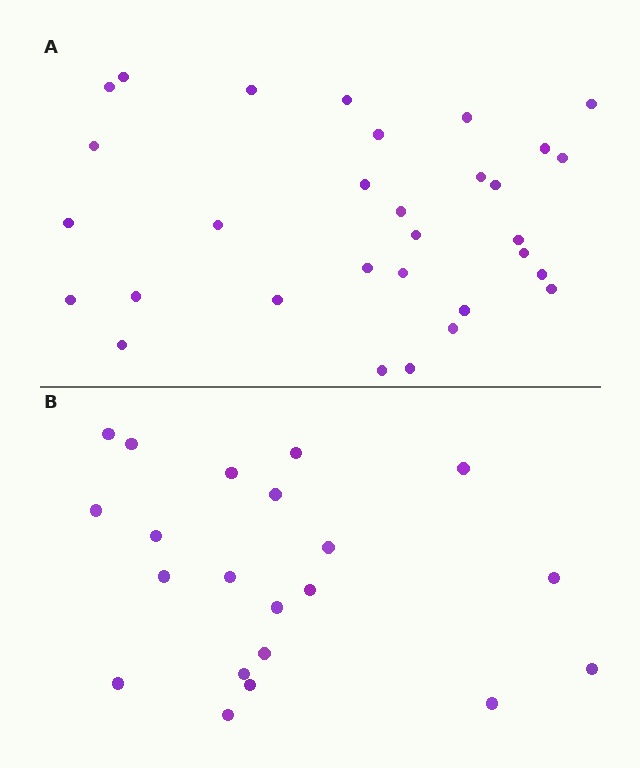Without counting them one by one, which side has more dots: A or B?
Region A (the top region) has more dots.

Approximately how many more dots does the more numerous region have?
Region A has roughly 10 or so more dots than region B.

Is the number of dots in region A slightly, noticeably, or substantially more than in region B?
Region A has substantially more. The ratio is roughly 1.5 to 1.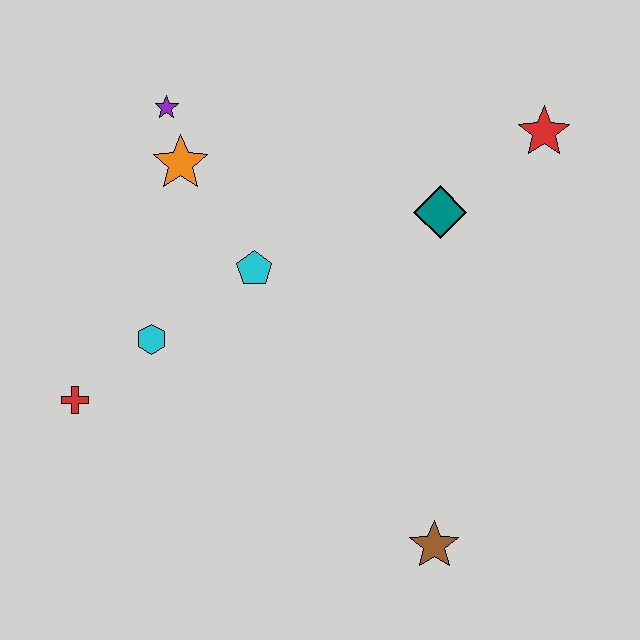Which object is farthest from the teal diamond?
The red cross is farthest from the teal diamond.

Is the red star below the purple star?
Yes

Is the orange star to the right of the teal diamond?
No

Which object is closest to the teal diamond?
The red star is closest to the teal diamond.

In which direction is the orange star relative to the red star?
The orange star is to the left of the red star.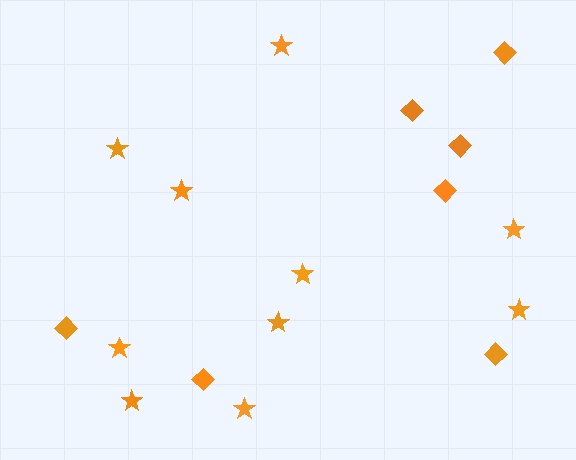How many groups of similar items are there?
There are 2 groups: one group of stars (10) and one group of diamonds (7).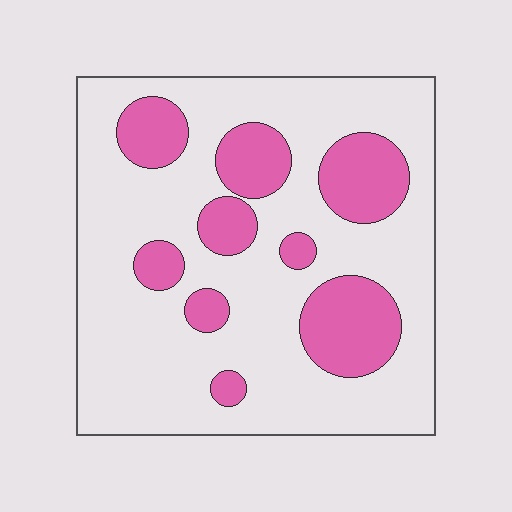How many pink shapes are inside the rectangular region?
9.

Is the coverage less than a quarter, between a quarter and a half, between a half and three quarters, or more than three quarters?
Between a quarter and a half.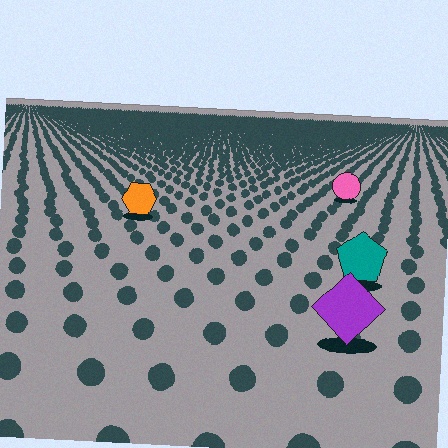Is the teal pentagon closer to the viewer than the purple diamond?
No. The purple diamond is closer — you can tell from the texture gradient: the ground texture is coarser near it.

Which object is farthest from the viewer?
The pink circle is farthest from the viewer. It appears smaller and the ground texture around it is denser.